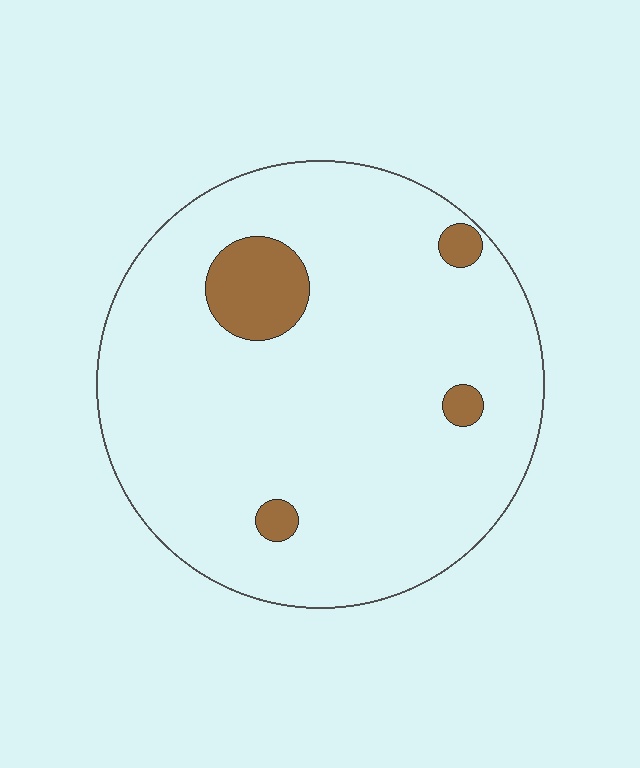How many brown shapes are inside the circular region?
4.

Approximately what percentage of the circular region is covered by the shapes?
Approximately 10%.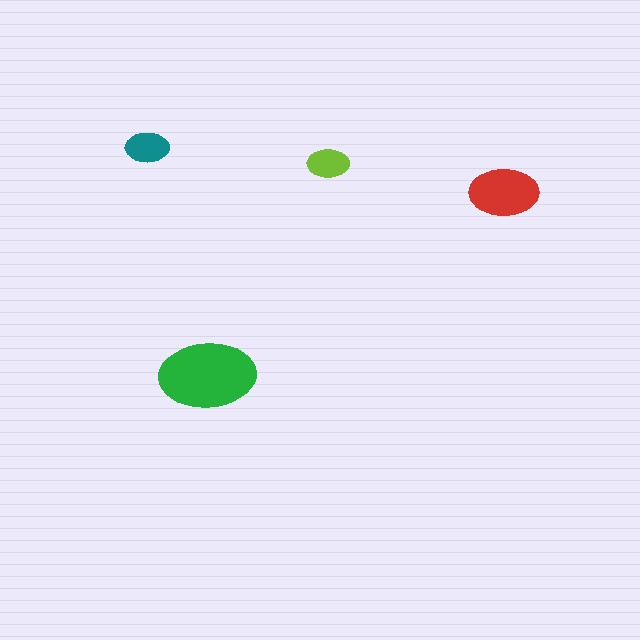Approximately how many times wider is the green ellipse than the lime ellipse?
About 2.5 times wider.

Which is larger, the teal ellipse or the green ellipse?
The green one.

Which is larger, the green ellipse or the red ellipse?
The green one.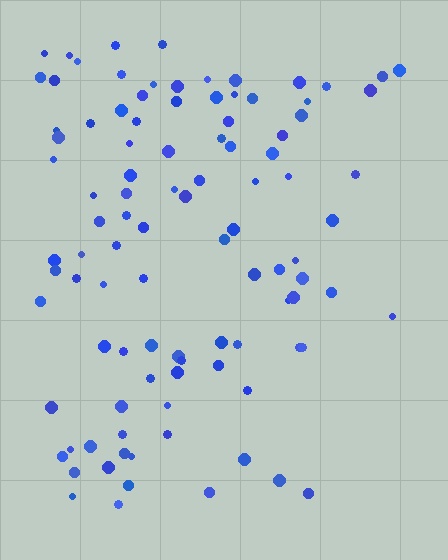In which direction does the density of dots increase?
From right to left, with the left side densest.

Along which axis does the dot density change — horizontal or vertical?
Horizontal.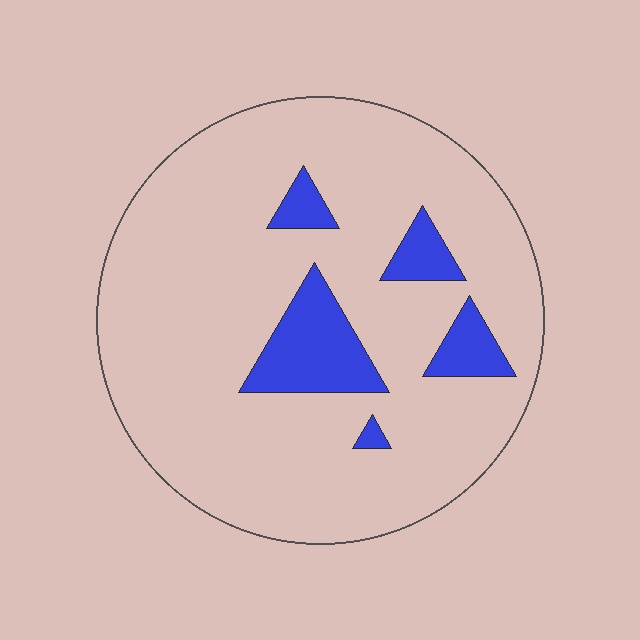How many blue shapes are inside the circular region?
5.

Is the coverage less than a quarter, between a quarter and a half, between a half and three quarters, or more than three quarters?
Less than a quarter.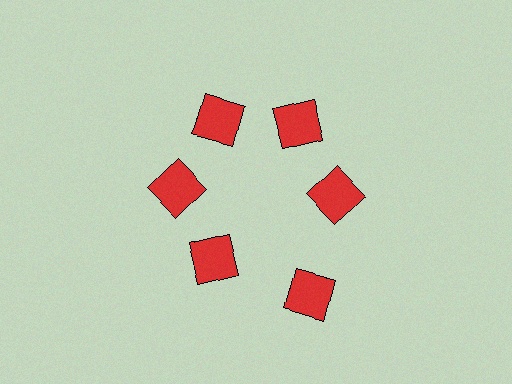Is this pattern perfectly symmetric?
No. The 6 red squares are arranged in a ring, but one element near the 5 o'clock position is pushed outward from the center, breaking the 6-fold rotational symmetry.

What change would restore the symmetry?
The symmetry would be restored by moving it inward, back onto the ring so that all 6 squares sit at equal angles and equal distance from the center.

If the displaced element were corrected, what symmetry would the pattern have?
It would have 6-fold rotational symmetry — the pattern would map onto itself every 60 degrees.